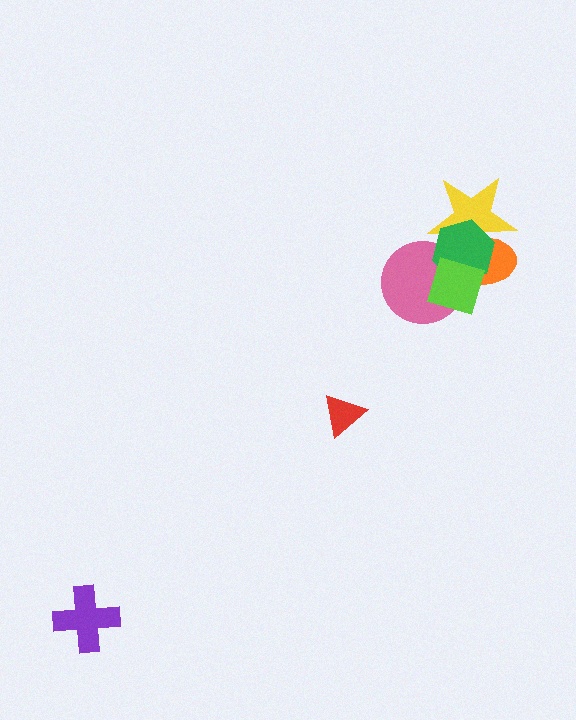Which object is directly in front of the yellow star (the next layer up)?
The green hexagon is directly in front of the yellow star.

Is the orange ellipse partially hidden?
Yes, it is partially covered by another shape.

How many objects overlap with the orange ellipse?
4 objects overlap with the orange ellipse.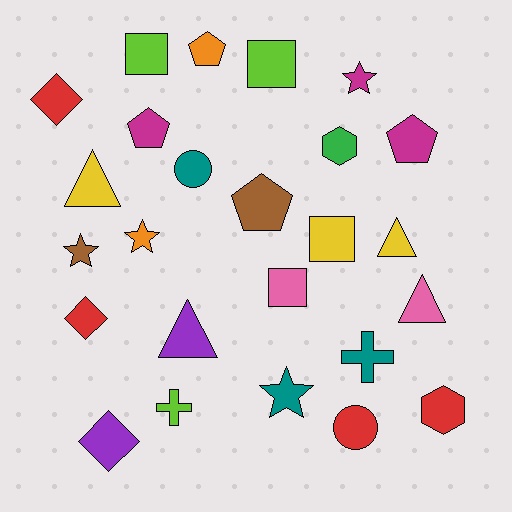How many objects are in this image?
There are 25 objects.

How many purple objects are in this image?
There are 2 purple objects.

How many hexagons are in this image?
There are 2 hexagons.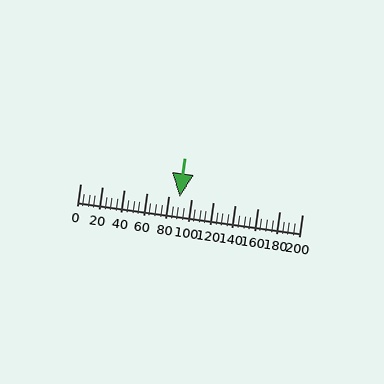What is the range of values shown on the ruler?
The ruler shows values from 0 to 200.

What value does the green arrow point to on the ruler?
The green arrow points to approximately 90.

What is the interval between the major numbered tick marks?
The major tick marks are spaced 20 units apart.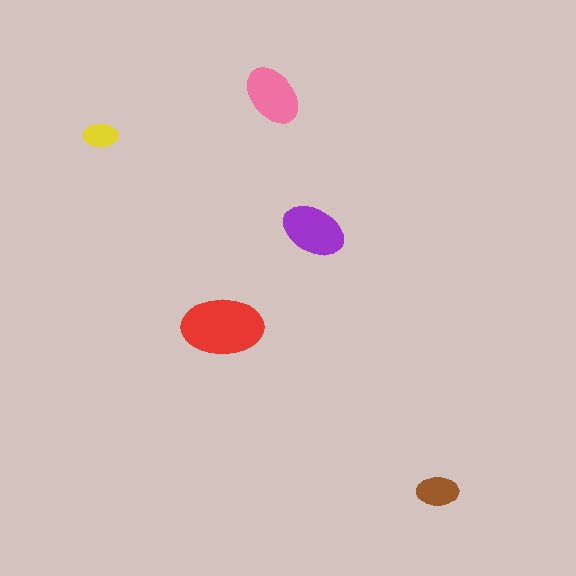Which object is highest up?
The pink ellipse is topmost.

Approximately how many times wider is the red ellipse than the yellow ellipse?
About 2.5 times wider.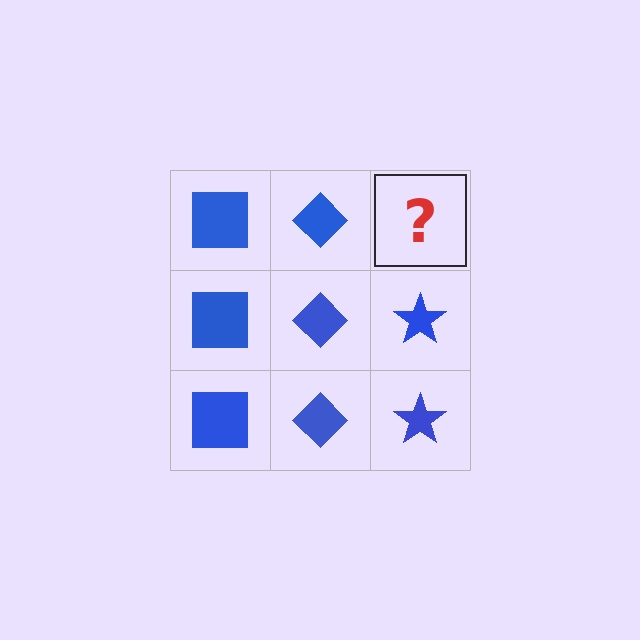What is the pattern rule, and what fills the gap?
The rule is that each column has a consistent shape. The gap should be filled with a blue star.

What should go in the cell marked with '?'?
The missing cell should contain a blue star.